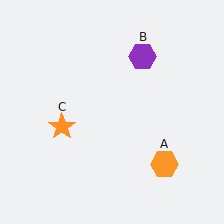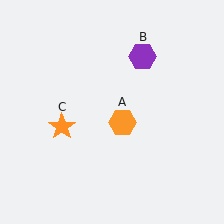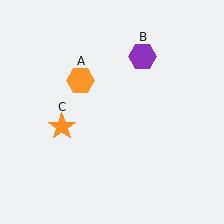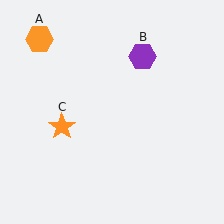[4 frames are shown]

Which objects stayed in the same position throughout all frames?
Purple hexagon (object B) and orange star (object C) remained stationary.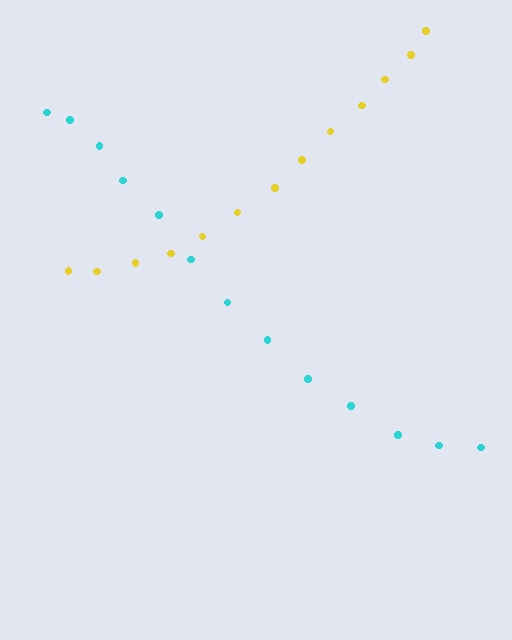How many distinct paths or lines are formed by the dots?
There are 2 distinct paths.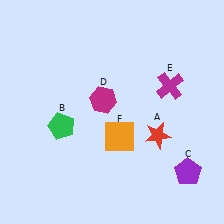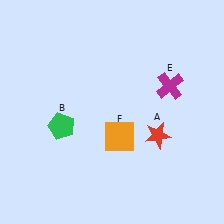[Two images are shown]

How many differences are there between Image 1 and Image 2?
There are 2 differences between the two images.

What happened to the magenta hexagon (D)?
The magenta hexagon (D) was removed in Image 2. It was in the top-left area of Image 1.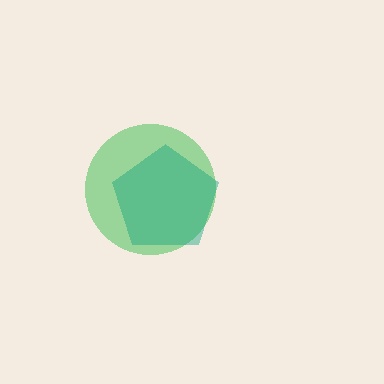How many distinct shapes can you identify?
There are 2 distinct shapes: a green circle, a teal pentagon.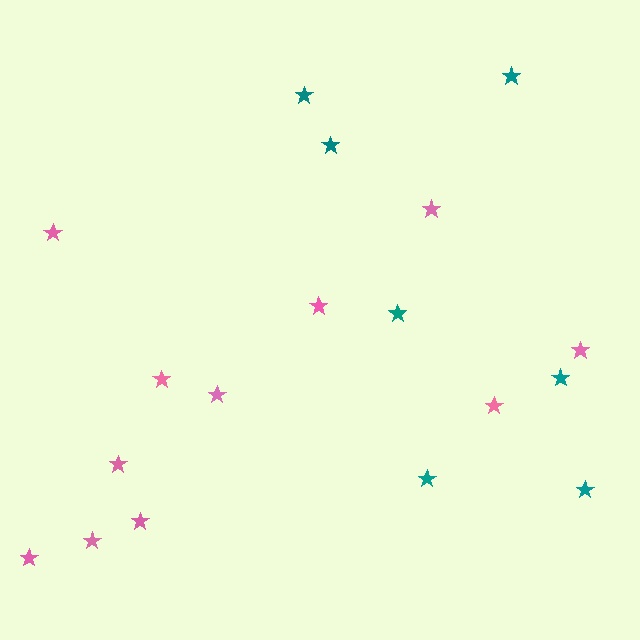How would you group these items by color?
There are 2 groups: one group of teal stars (7) and one group of pink stars (11).